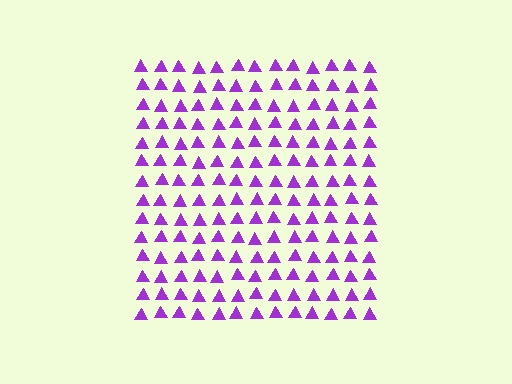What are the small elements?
The small elements are triangles.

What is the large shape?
The large shape is a square.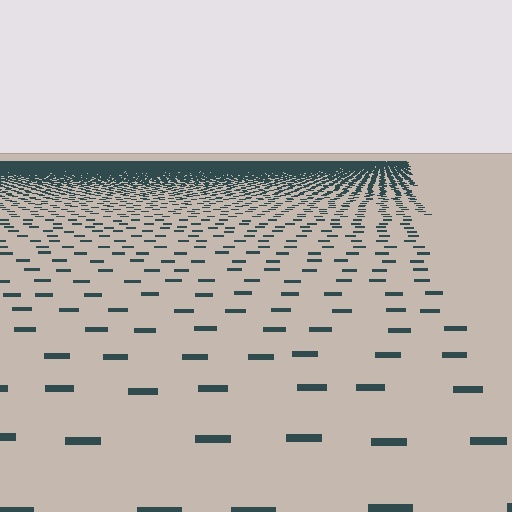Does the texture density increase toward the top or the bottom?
Density increases toward the top.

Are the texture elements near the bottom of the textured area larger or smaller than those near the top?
Larger. Near the bottom, elements are closer to the viewer and appear at a bigger on-screen size.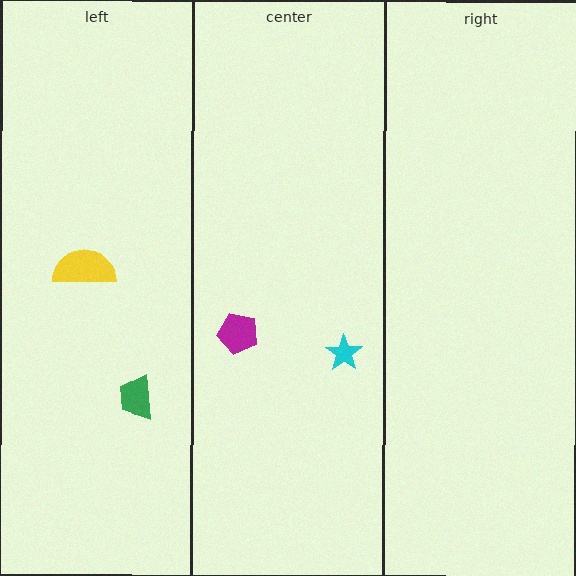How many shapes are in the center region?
2.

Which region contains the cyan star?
The center region.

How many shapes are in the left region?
2.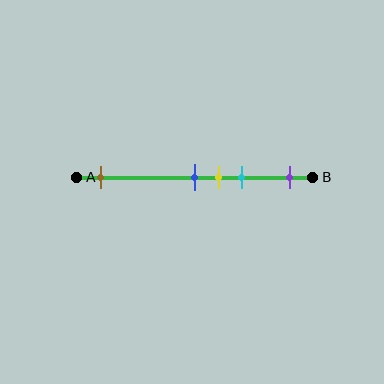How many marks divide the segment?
There are 5 marks dividing the segment.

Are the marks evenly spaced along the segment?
No, the marks are not evenly spaced.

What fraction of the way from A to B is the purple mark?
The purple mark is approximately 90% (0.9) of the way from A to B.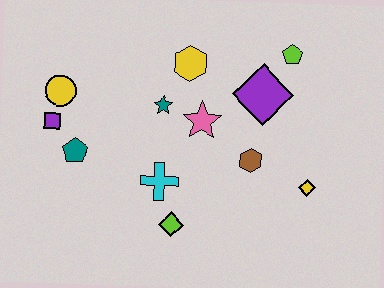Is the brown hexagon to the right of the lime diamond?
Yes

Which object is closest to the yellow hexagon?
The teal star is closest to the yellow hexagon.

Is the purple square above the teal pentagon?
Yes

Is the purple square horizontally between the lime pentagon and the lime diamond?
No